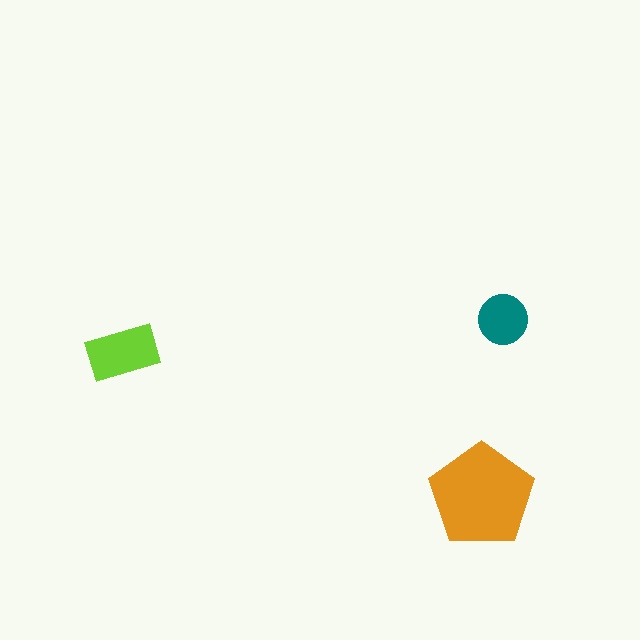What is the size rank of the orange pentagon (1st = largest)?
1st.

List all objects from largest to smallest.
The orange pentagon, the lime rectangle, the teal circle.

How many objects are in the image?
There are 3 objects in the image.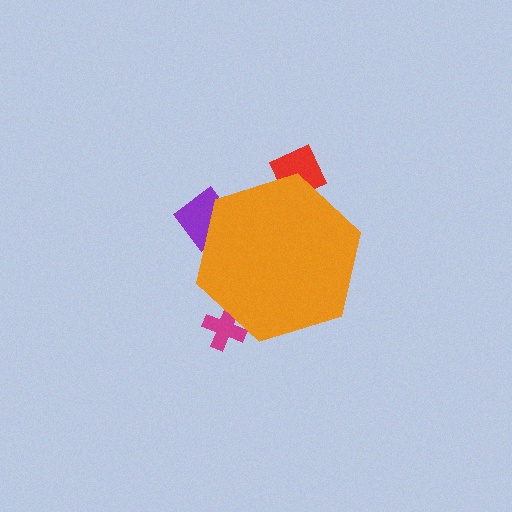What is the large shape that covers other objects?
An orange hexagon.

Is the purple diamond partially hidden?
Yes, the purple diamond is partially hidden behind the orange hexagon.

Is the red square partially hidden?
Yes, the red square is partially hidden behind the orange hexagon.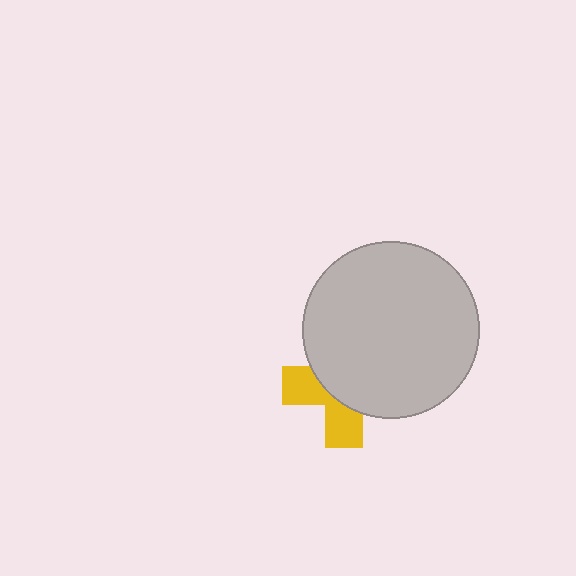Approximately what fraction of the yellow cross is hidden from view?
Roughly 61% of the yellow cross is hidden behind the light gray circle.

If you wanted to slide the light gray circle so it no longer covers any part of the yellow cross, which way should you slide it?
Slide it toward the upper-right — that is the most direct way to separate the two shapes.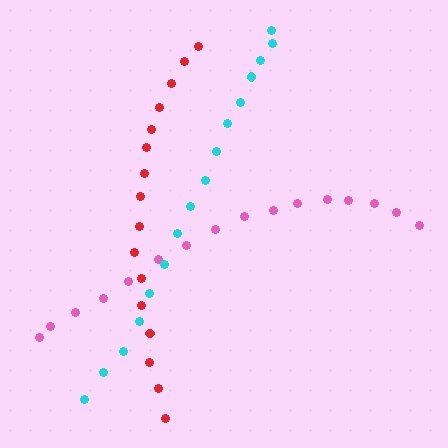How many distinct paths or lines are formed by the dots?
There are 3 distinct paths.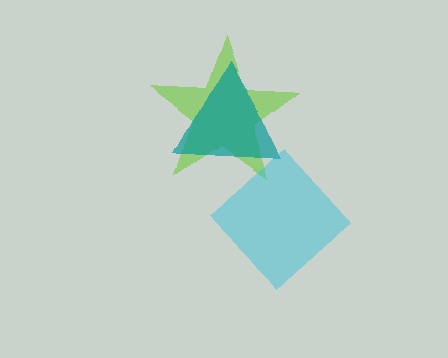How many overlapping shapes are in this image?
There are 3 overlapping shapes in the image.